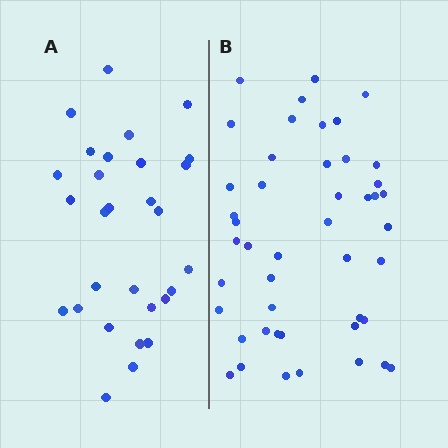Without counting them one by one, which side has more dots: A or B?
Region B (the right region) has more dots.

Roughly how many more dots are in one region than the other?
Region B has approximately 15 more dots than region A.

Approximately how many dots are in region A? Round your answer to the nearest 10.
About 30 dots. (The exact count is 29, which rounds to 30.)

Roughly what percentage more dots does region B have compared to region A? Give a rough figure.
About 60% more.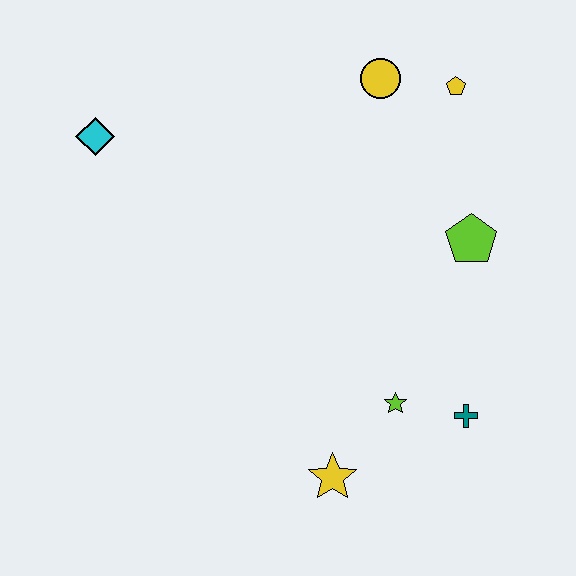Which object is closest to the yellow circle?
The yellow pentagon is closest to the yellow circle.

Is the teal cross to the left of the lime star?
No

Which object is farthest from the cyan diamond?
The teal cross is farthest from the cyan diamond.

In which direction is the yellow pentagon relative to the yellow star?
The yellow pentagon is above the yellow star.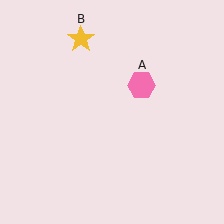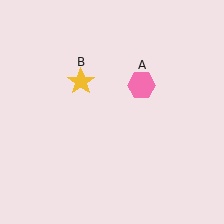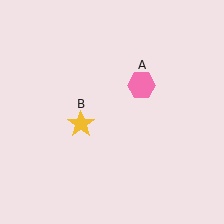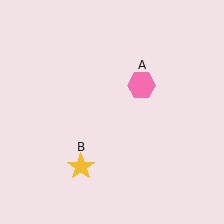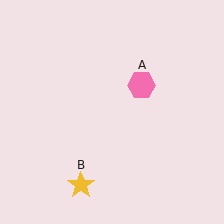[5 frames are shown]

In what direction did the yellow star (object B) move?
The yellow star (object B) moved down.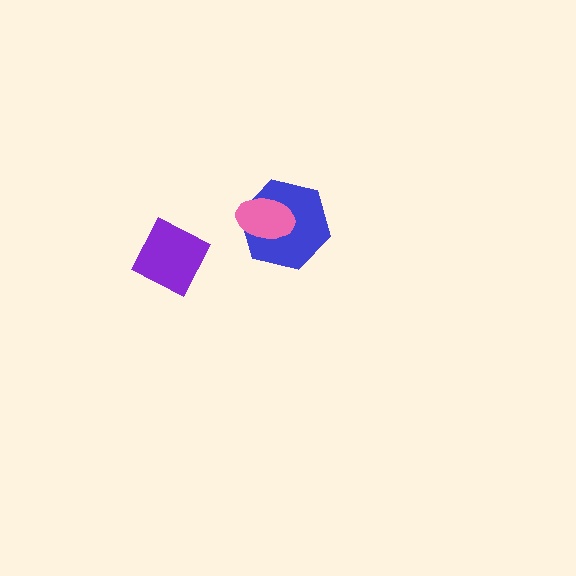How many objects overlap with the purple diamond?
0 objects overlap with the purple diamond.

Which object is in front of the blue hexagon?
The pink ellipse is in front of the blue hexagon.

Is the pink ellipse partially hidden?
No, no other shape covers it.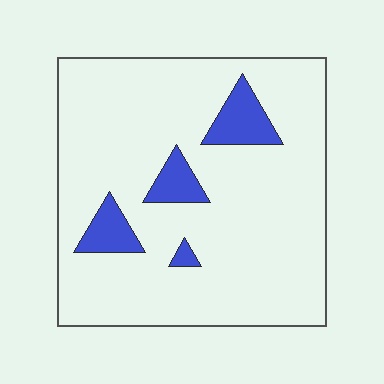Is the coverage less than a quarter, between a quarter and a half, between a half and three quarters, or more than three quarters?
Less than a quarter.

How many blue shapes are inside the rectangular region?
4.